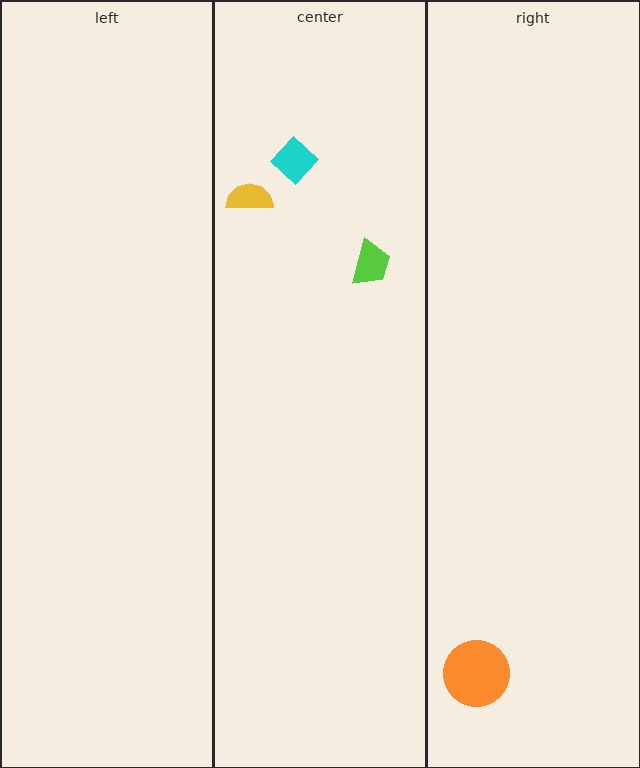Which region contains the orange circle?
The right region.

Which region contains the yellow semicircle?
The center region.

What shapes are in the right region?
The orange circle.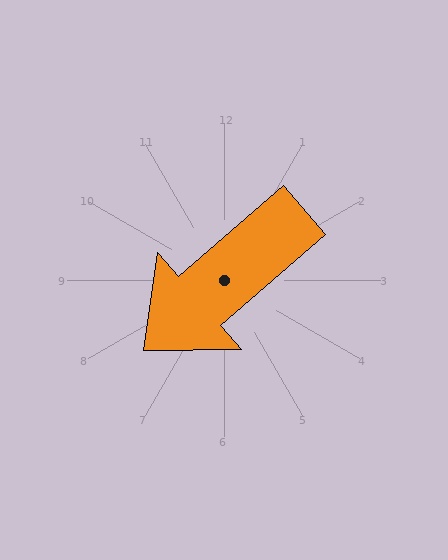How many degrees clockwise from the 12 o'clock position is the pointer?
Approximately 229 degrees.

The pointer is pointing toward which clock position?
Roughly 8 o'clock.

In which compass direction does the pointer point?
Southwest.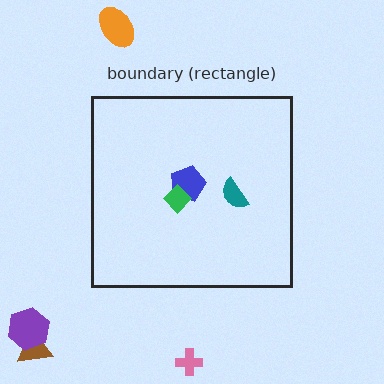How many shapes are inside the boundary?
3 inside, 4 outside.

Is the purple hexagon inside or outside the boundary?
Outside.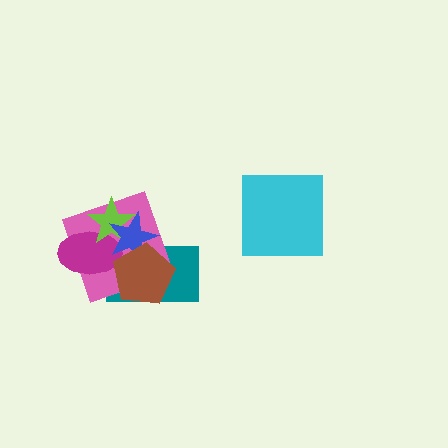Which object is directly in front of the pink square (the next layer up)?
The magenta ellipse is directly in front of the pink square.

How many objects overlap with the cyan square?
0 objects overlap with the cyan square.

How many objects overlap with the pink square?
5 objects overlap with the pink square.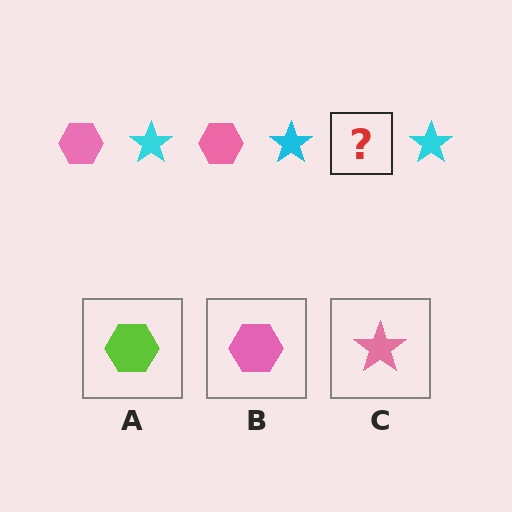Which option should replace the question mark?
Option B.